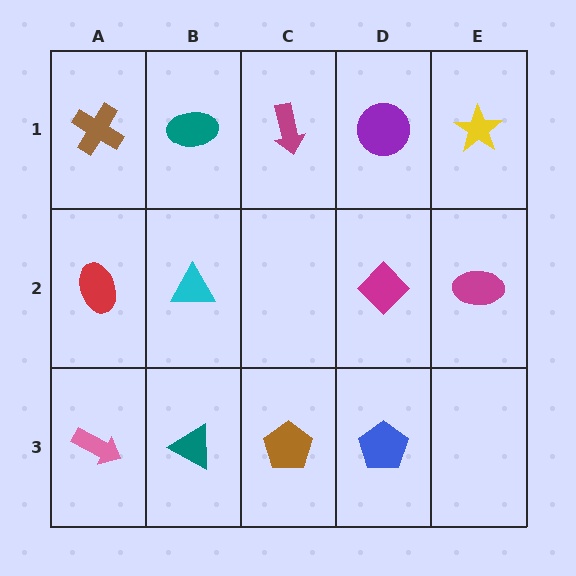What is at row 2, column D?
A magenta diamond.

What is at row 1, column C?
A magenta arrow.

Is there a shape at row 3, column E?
No, that cell is empty.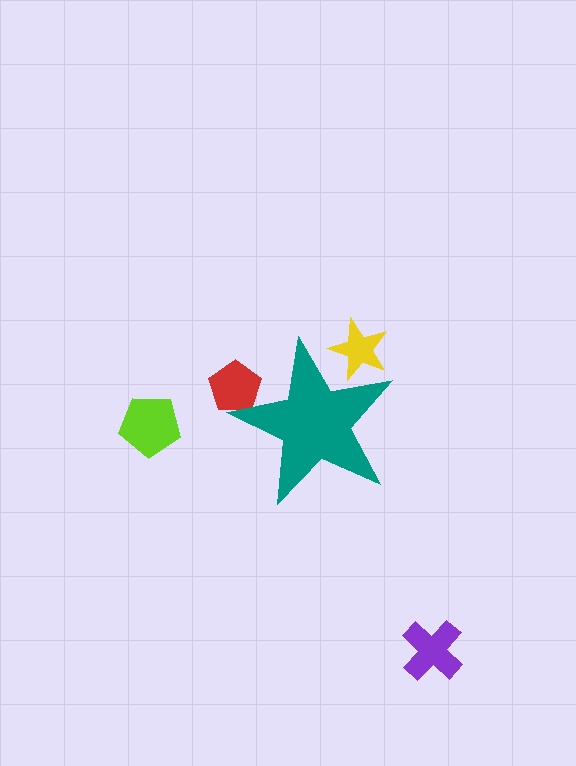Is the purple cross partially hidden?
No, the purple cross is fully visible.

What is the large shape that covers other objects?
A teal star.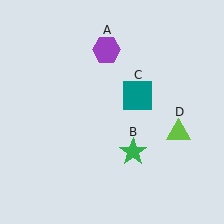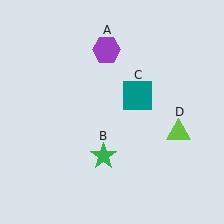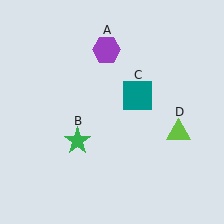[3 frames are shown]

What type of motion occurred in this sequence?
The green star (object B) rotated clockwise around the center of the scene.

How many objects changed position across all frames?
1 object changed position: green star (object B).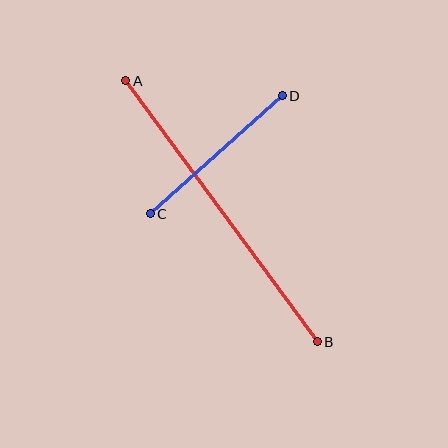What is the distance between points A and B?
The distance is approximately 324 pixels.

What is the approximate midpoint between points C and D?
The midpoint is at approximately (216, 155) pixels.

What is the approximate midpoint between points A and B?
The midpoint is at approximately (222, 211) pixels.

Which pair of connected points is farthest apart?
Points A and B are farthest apart.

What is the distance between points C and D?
The distance is approximately 177 pixels.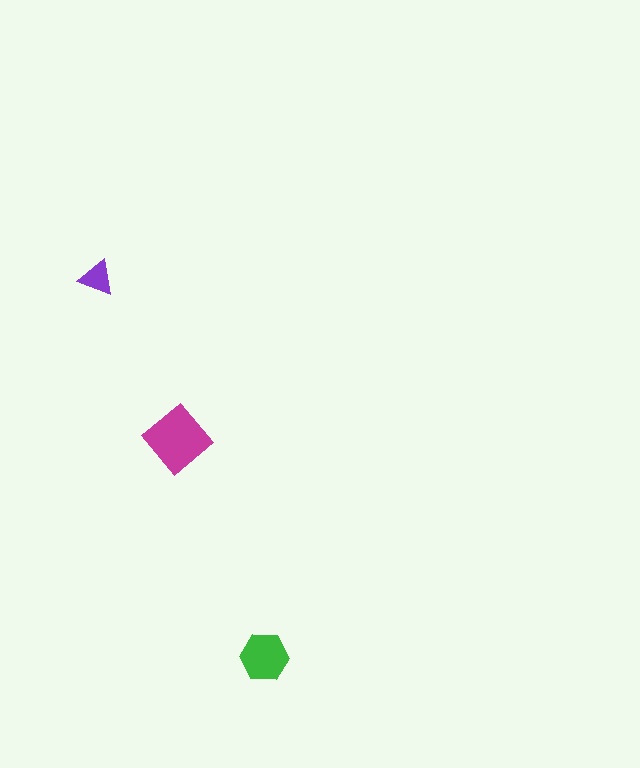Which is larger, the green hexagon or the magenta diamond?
The magenta diamond.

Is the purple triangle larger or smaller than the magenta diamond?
Smaller.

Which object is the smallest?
The purple triangle.